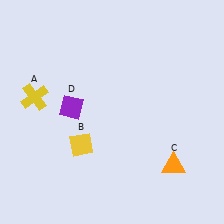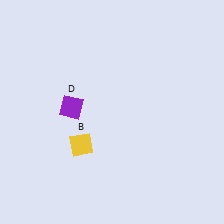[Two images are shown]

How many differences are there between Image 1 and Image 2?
There are 2 differences between the two images.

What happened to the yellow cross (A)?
The yellow cross (A) was removed in Image 2. It was in the top-left area of Image 1.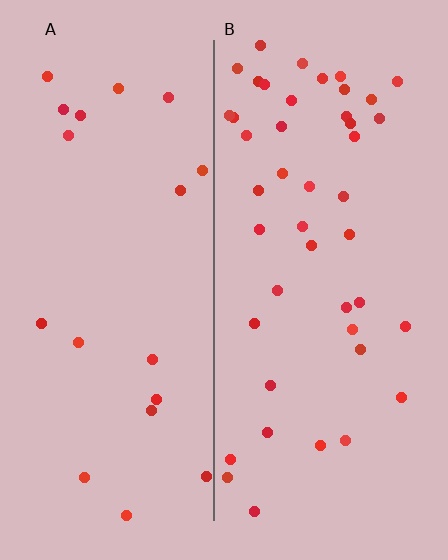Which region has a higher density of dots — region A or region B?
B (the right).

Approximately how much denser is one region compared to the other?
Approximately 2.3× — region B over region A.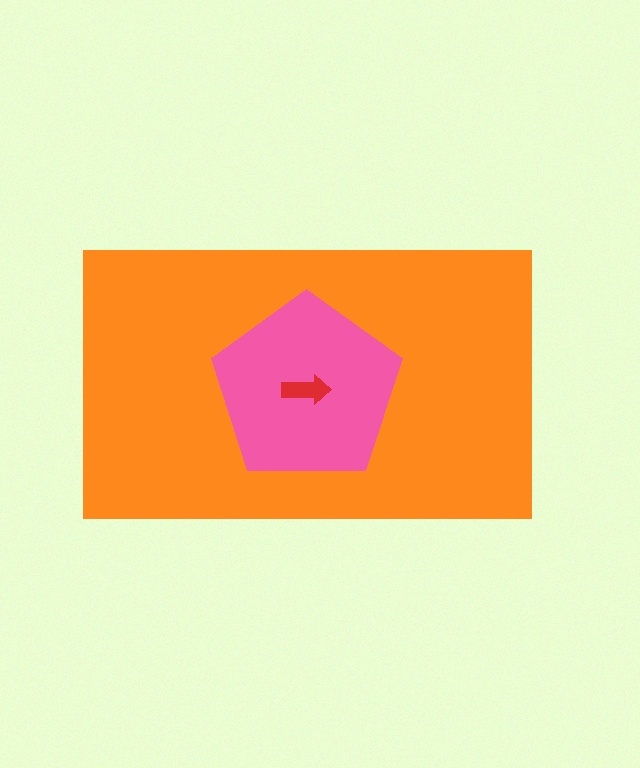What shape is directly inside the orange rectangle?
The pink pentagon.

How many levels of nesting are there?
3.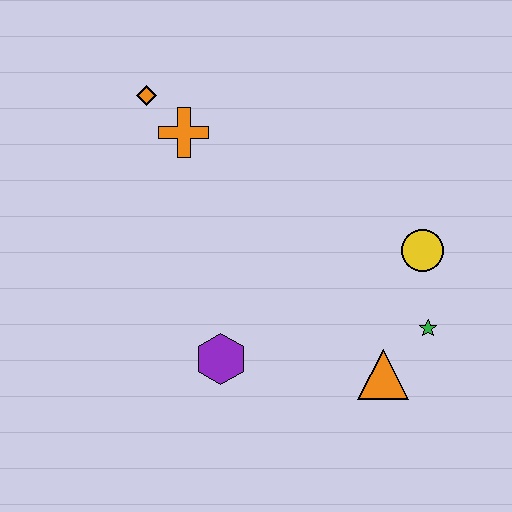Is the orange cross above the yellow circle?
Yes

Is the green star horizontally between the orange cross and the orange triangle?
No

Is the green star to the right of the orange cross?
Yes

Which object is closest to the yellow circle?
The green star is closest to the yellow circle.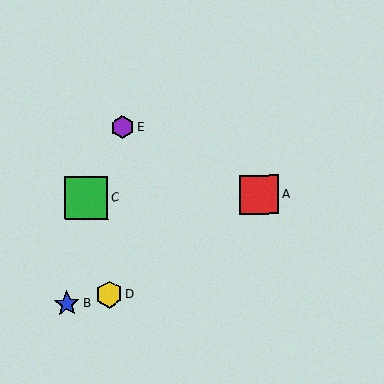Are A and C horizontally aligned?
Yes, both are at y≈195.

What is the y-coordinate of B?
Object B is at y≈304.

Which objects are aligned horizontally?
Objects A, C are aligned horizontally.